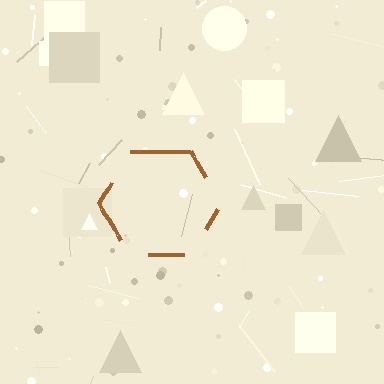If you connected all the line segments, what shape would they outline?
They would outline a hexagon.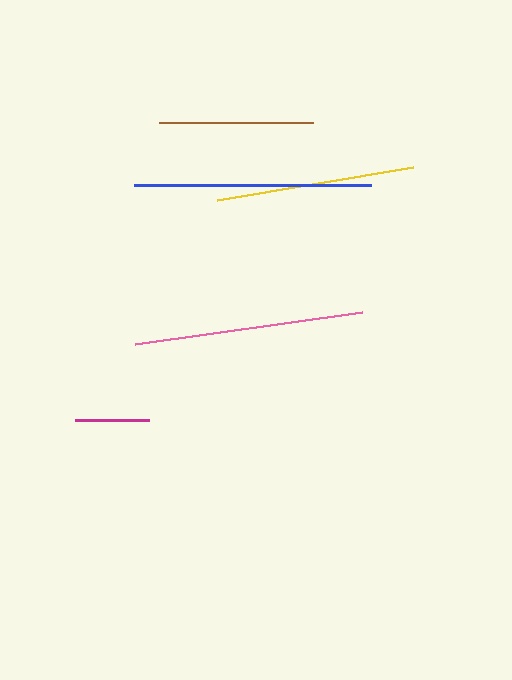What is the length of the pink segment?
The pink segment is approximately 229 pixels long.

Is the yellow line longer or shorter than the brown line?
The yellow line is longer than the brown line.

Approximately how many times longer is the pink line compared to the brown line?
The pink line is approximately 1.5 times the length of the brown line.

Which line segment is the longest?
The blue line is the longest at approximately 237 pixels.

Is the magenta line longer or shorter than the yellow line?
The yellow line is longer than the magenta line.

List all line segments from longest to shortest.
From longest to shortest: blue, pink, yellow, brown, magenta.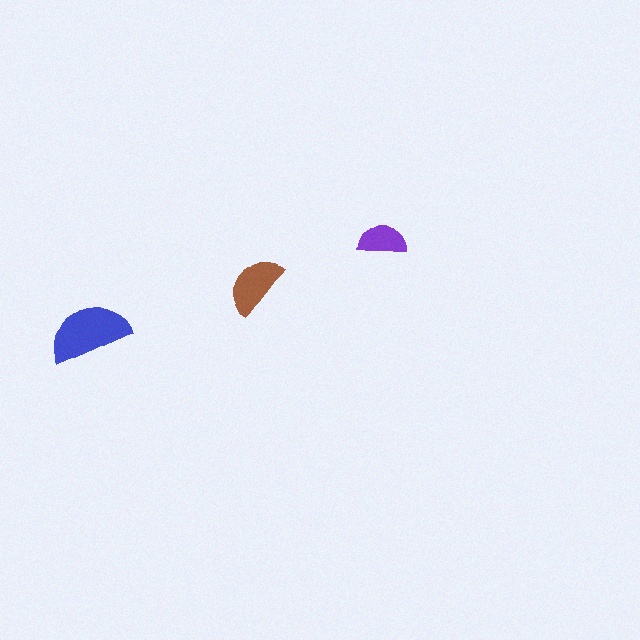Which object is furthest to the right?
The purple semicircle is rightmost.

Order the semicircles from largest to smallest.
the blue one, the brown one, the purple one.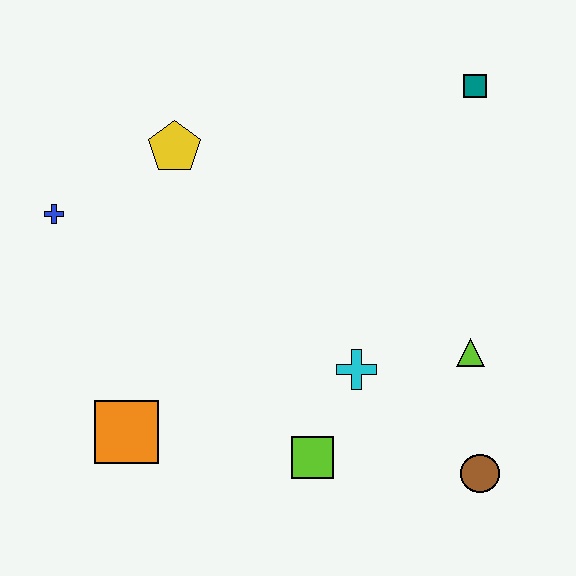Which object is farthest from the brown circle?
The blue cross is farthest from the brown circle.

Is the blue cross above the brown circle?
Yes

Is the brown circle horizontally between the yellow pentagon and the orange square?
No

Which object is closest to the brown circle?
The lime triangle is closest to the brown circle.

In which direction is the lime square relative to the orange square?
The lime square is to the right of the orange square.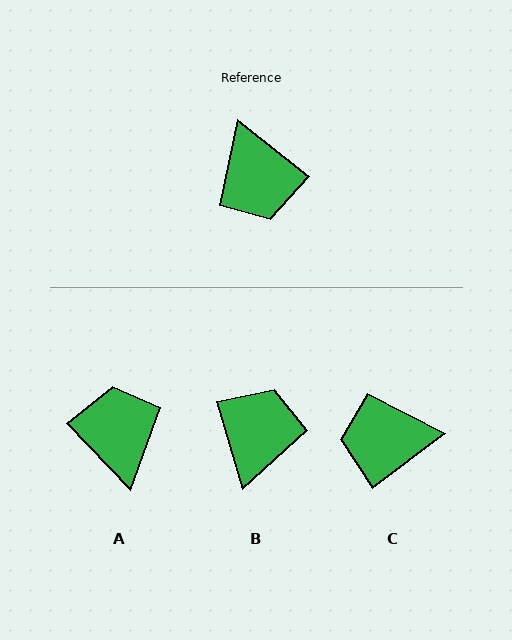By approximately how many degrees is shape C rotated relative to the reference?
Approximately 105 degrees clockwise.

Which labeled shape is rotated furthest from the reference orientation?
A, about 171 degrees away.